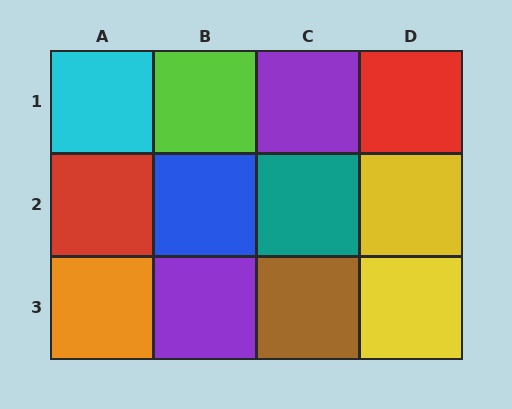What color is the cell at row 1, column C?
Purple.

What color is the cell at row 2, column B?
Blue.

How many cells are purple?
2 cells are purple.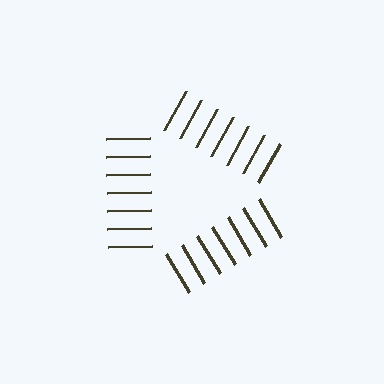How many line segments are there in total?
21 — 7 along each of the 3 edges.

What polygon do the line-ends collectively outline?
An illusory triangle — the line segments terminate on its edges but no continuous stroke is drawn.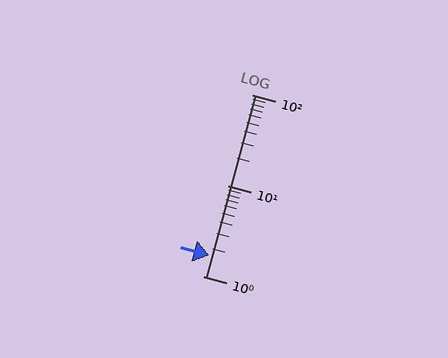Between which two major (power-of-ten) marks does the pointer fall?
The pointer is between 1 and 10.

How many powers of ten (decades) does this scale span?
The scale spans 2 decades, from 1 to 100.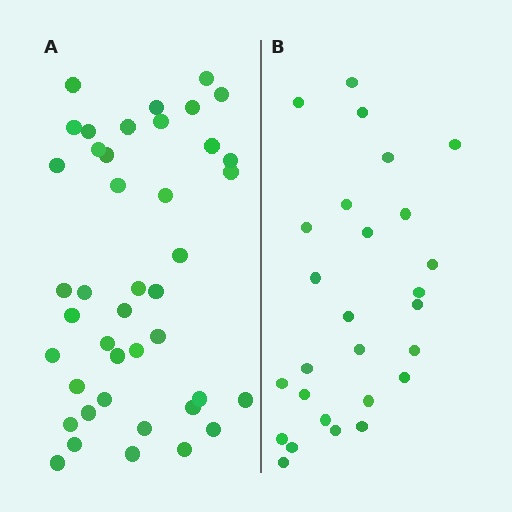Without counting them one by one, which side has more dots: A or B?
Region A (the left region) has more dots.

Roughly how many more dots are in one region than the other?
Region A has approximately 15 more dots than region B.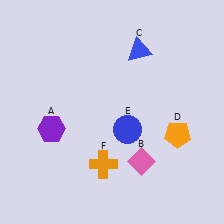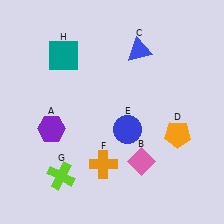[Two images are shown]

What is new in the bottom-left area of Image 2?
A lime cross (G) was added in the bottom-left area of Image 2.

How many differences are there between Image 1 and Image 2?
There are 2 differences between the two images.